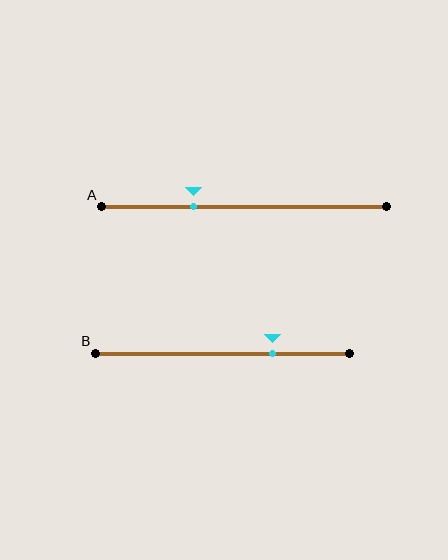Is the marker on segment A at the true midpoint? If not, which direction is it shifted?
No, the marker on segment A is shifted to the left by about 18% of the segment length.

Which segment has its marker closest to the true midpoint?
Segment A has its marker closest to the true midpoint.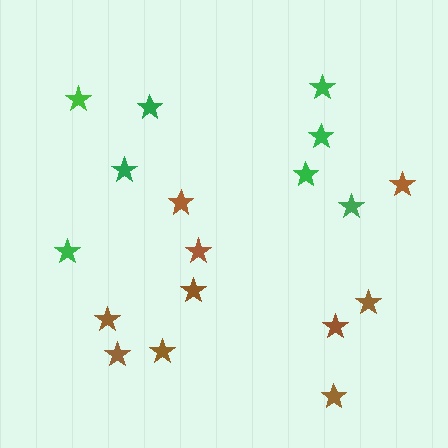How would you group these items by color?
There are 2 groups: one group of brown stars (10) and one group of green stars (8).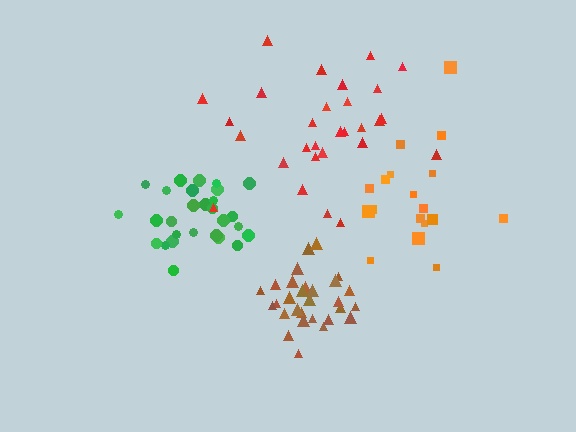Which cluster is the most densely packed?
Brown.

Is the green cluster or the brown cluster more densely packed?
Brown.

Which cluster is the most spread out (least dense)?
Red.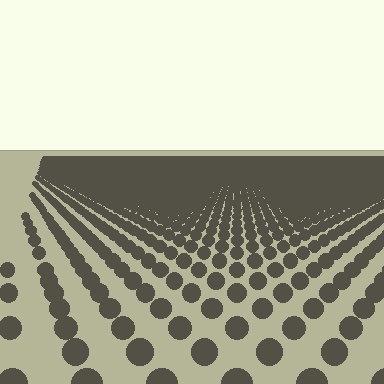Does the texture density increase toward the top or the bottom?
Density increases toward the top.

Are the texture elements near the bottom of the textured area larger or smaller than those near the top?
Larger. Near the bottom, elements are closer to the viewer and appear at a bigger on-screen size.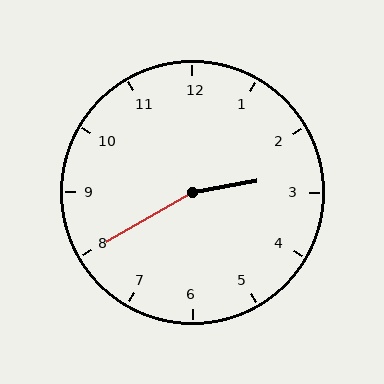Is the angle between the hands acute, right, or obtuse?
It is obtuse.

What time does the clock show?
2:40.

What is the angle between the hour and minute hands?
Approximately 160 degrees.